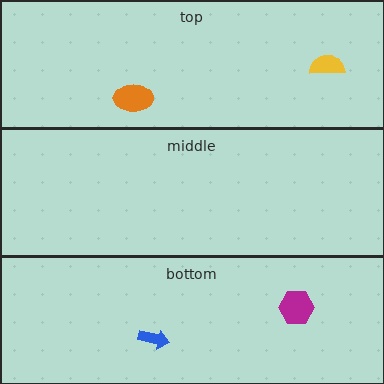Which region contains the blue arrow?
The bottom region.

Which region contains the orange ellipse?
The top region.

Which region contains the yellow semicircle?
The top region.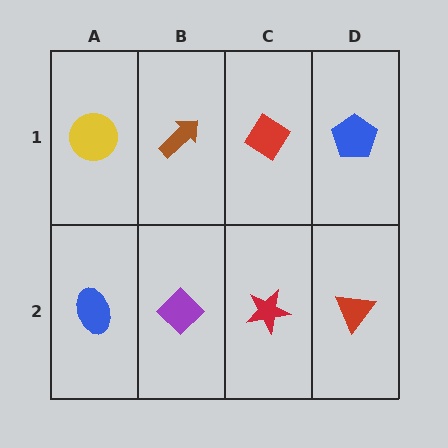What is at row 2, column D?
A red triangle.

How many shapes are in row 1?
4 shapes.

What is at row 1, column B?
A brown arrow.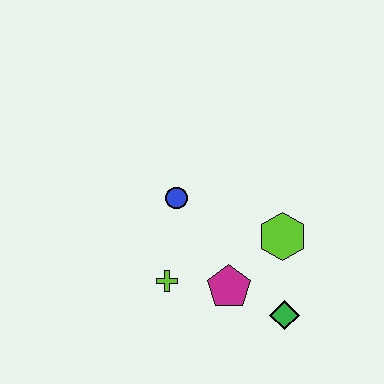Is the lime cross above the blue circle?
No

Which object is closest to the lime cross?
The magenta pentagon is closest to the lime cross.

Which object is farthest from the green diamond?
The blue circle is farthest from the green diamond.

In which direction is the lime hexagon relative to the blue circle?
The lime hexagon is to the right of the blue circle.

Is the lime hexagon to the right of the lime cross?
Yes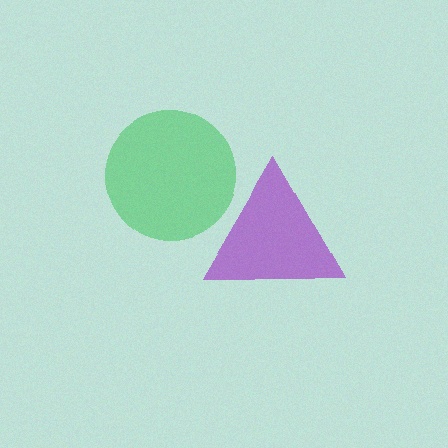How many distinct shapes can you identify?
There are 2 distinct shapes: a green circle, a purple triangle.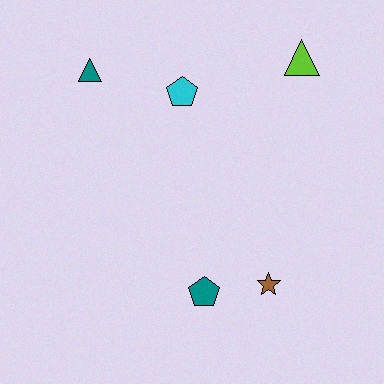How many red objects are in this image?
There are no red objects.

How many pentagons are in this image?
There are 2 pentagons.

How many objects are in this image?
There are 5 objects.